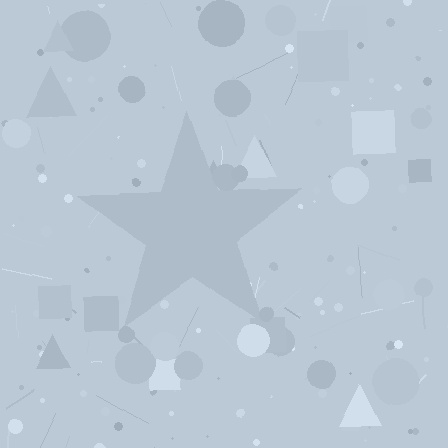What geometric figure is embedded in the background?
A star is embedded in the background.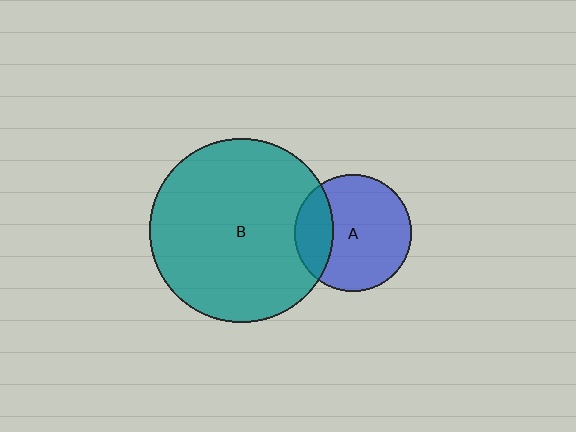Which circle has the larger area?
Circle B (teal).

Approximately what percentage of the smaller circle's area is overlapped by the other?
Approximately 25%.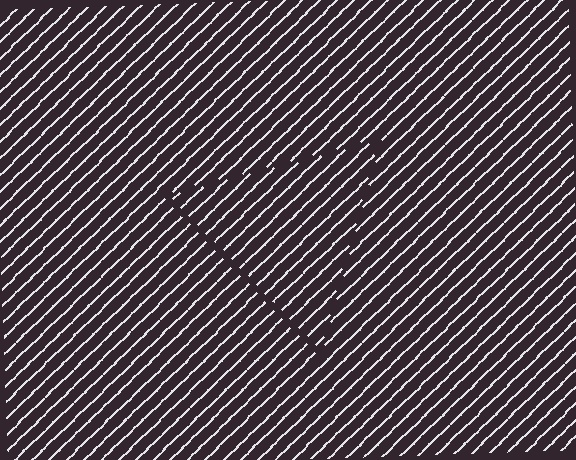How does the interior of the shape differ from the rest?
The interior of the shape contains the same grating, shifted by half a period — the contour is defined by the phase discontinuity where line-ends from the inner and outer gratings abut.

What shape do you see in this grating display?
An illusory triangle. The interior of the shape contains the same grating, shifted by half a period — the contour is defined by the phase discontinuity where line-ends from the inner and outer gratings abut.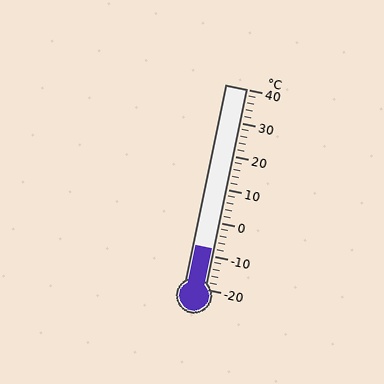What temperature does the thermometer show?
The thermometer shows approximately -8°C.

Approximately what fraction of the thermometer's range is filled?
The thermometer is filled to approximately 20% of its range.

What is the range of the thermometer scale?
The thermometer scale ranges from -20°C to 40°C.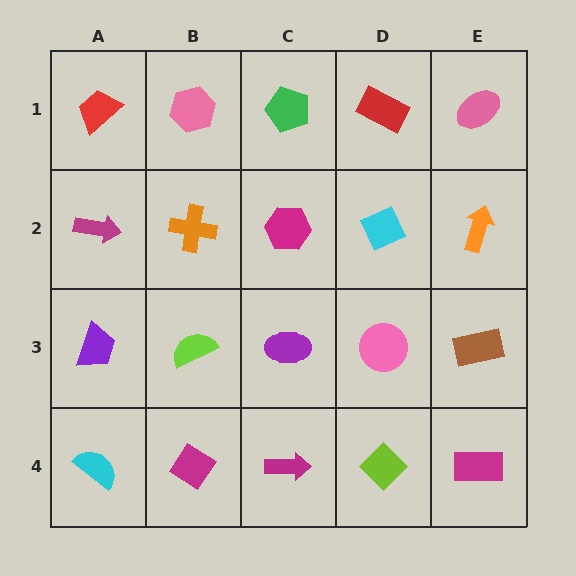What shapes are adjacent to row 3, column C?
A magenta hexagon (row 2, column C), a magenta arrow (row 4, column C), a lime semicircle (row 3, column B), a pink circle (row 3, column D).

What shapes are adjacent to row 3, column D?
A cyan diamond (row 2, column D), a lime diamond (row 4, column D), a purple ellipse (row 3, column C), a brown rectangle (row 3, column E).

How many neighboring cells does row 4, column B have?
3.